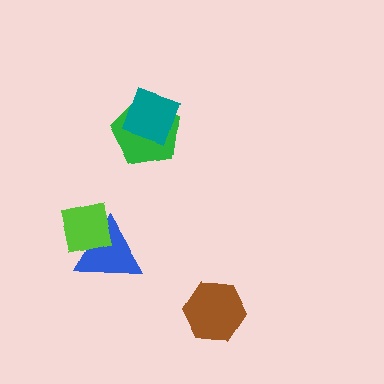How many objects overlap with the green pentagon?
1 object overlaps with the green pentagon.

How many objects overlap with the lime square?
1 object overlaps with the lime square.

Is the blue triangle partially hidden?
Yes, it is partially covered by another shape.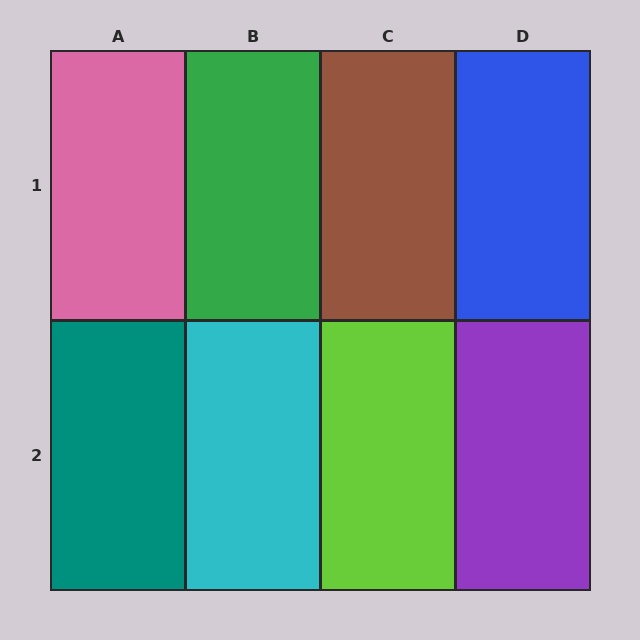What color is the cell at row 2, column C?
Lime.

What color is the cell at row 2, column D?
Purple.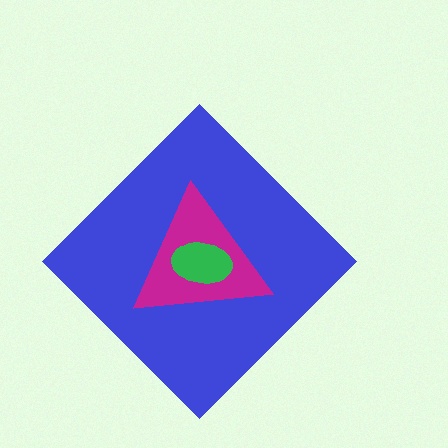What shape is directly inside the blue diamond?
The magenta triangle.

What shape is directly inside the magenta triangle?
The green ellipse.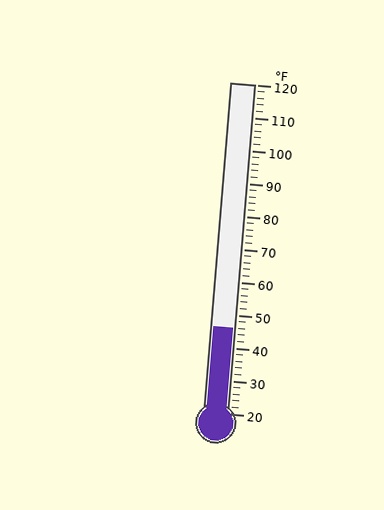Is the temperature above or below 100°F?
The temperature is below 100°F.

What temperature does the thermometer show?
The thermometer shows approximately 46°F.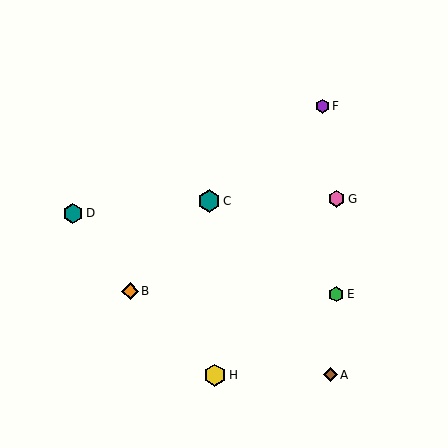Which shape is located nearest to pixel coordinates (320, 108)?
The purple hexagon (labeled F) at (322, 106) is nearest to that location.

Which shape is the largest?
The teal hexagon (labeled C) is the largest.